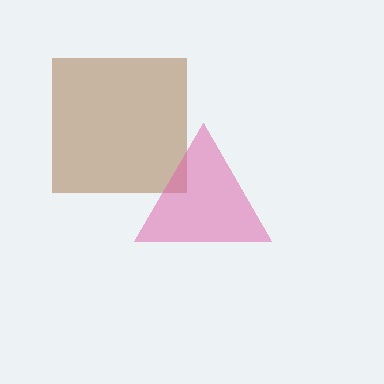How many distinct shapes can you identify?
There are 2 distinct shapes: a brown square, a pink triangle.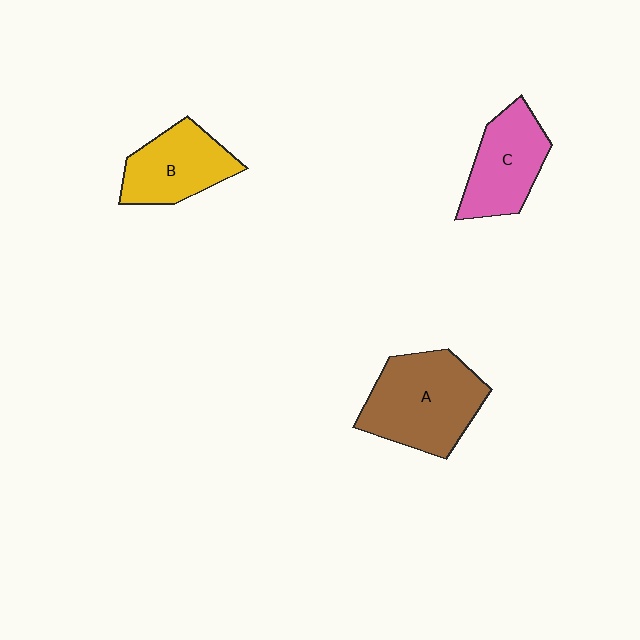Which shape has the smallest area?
Shape B (yellow).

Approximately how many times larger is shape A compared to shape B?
Approximately 1.4 times.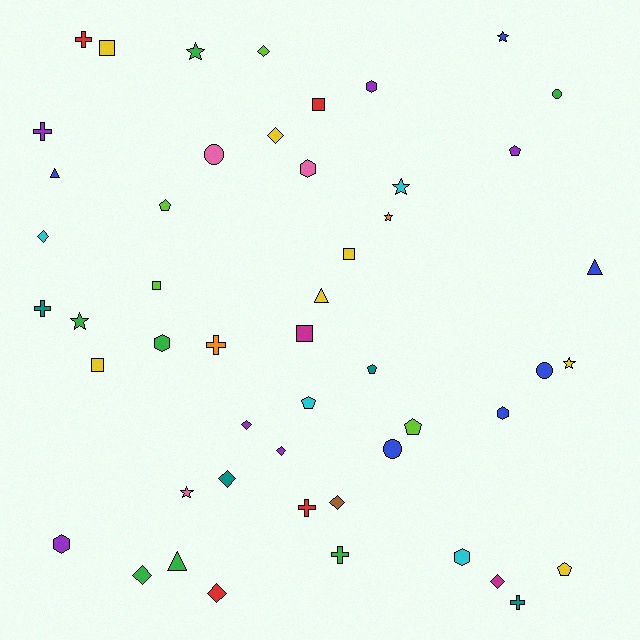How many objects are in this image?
There are 50 objects.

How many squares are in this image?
There are 6 squares.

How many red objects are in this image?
There are 4 red objects.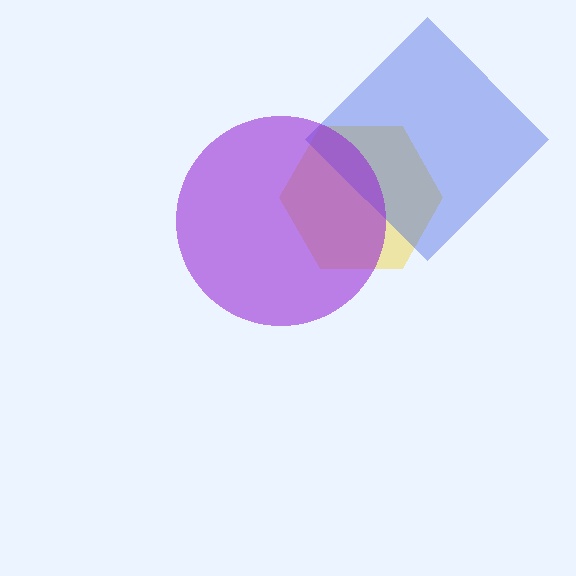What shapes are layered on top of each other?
The layered shapes are: a yellow hexagon, a blue diamond, a purple circle.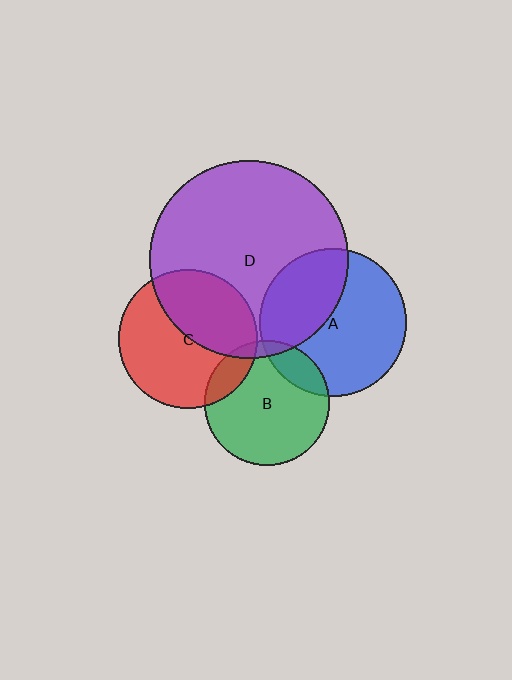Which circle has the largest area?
Circle D (purple).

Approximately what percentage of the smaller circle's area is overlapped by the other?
Approximately 40%.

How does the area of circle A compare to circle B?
Approximately 1.4 times.